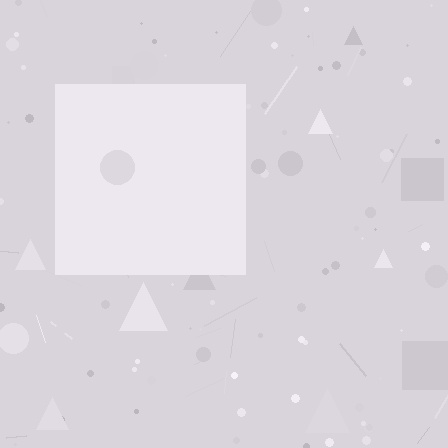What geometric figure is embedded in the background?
A square is embedded in the background.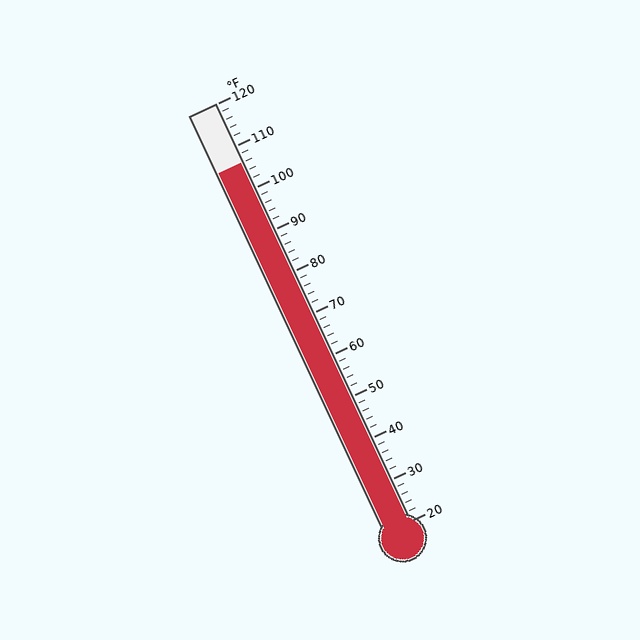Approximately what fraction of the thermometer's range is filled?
The thermometer is filled to approximately 85% of its range.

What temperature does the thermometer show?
The thermometer shows approximately 106°F.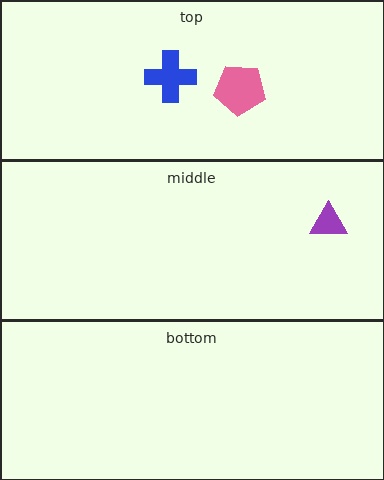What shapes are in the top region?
The blue cross, the pink pentagon.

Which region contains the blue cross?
The top region.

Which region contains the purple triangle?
The middle region.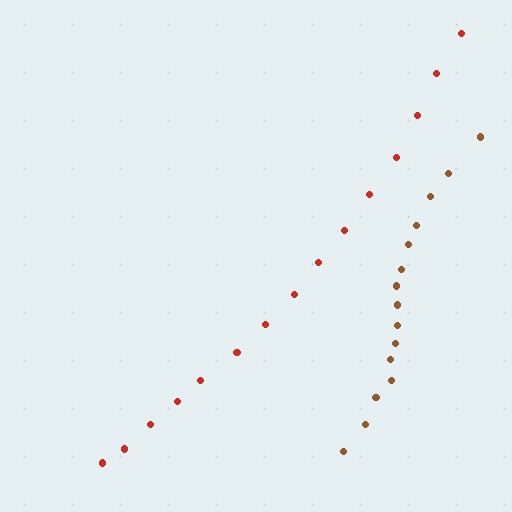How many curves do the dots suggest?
There are 2 distinct paths.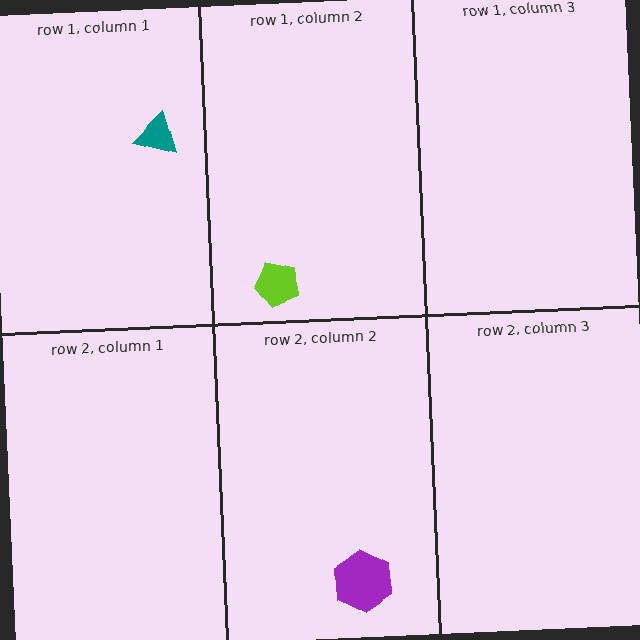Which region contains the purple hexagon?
The row 2, column 2 region.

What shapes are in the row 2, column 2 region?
The purple hexagon.